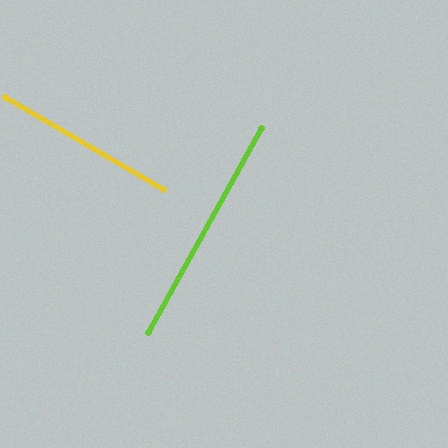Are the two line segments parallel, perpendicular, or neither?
Perpendicular — they meet at approximately 89°.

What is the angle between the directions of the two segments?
Approximately 89 degrees.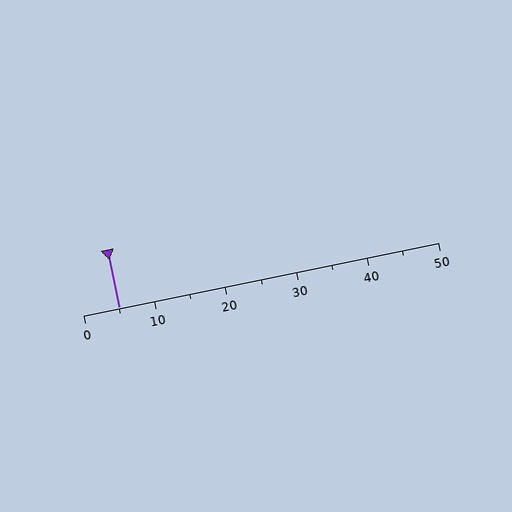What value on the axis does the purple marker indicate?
The marker indicates approximately 5.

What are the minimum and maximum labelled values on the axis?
The axis runs from 0 to 50.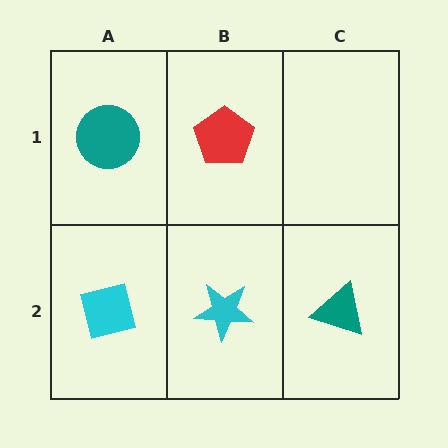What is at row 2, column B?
A cyan star.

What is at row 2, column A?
A cyan square.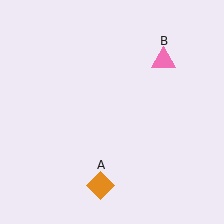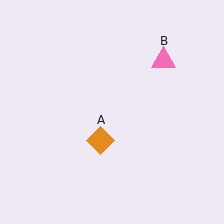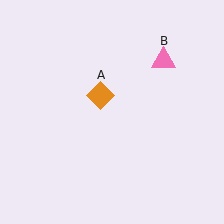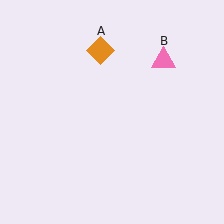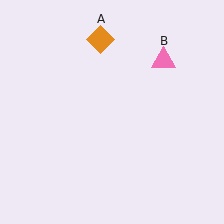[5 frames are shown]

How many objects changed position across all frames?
1 object changed position: orange diamond (object A).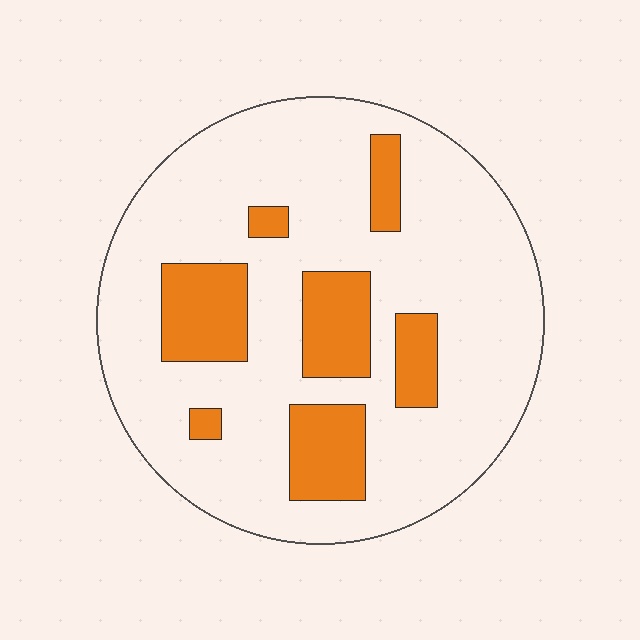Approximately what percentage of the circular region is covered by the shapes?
Approximately 20%.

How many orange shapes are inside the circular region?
7.